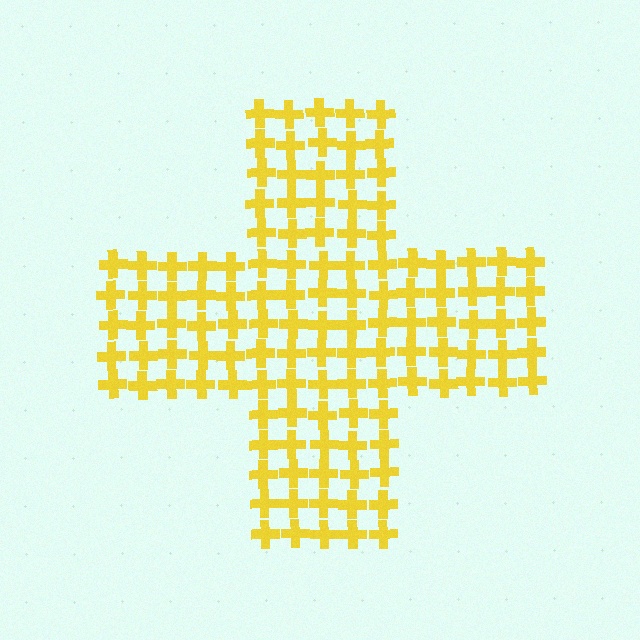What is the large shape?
The large shape is a cross.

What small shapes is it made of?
It is made of small crosses.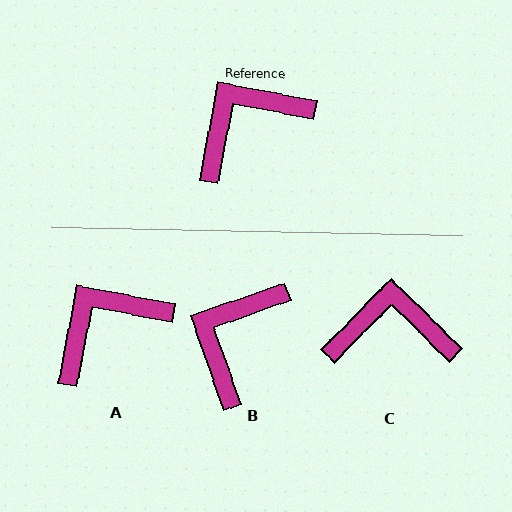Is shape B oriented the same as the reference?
No, it is off by about 30 degrees.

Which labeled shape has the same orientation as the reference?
A.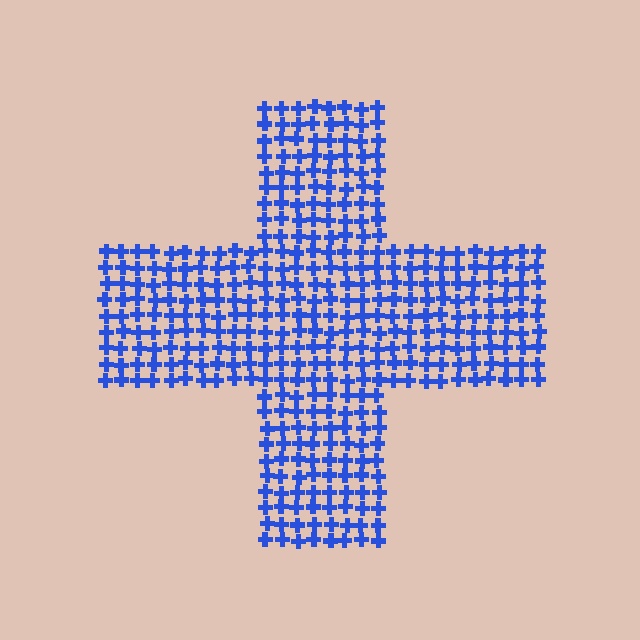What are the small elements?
The small elements are crosses.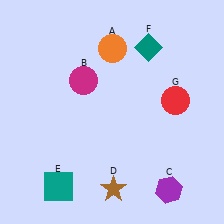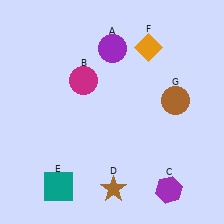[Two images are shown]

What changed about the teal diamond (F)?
In Image 1, F is teal. In Image 2, it changed to orange.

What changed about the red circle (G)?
In Image 1, G is red. In Image 2, it changed to brown.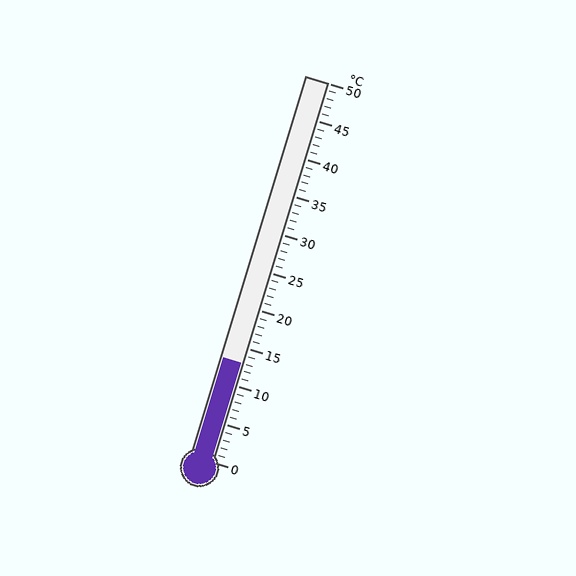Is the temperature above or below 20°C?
The temperature is below 20°C.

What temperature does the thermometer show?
The thermometer shows approximately 13°C.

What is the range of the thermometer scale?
The thermometer scale ranges from 0°C to 50°C.